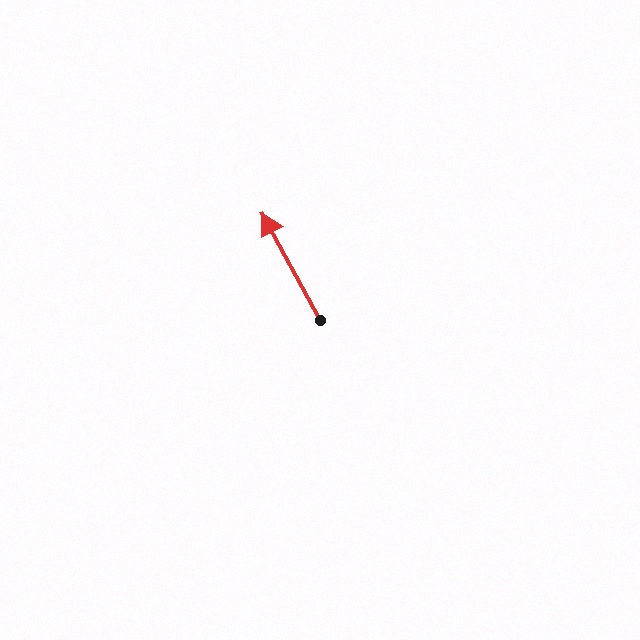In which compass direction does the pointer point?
Northwest.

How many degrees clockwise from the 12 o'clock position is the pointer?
Approximately 332 degrees.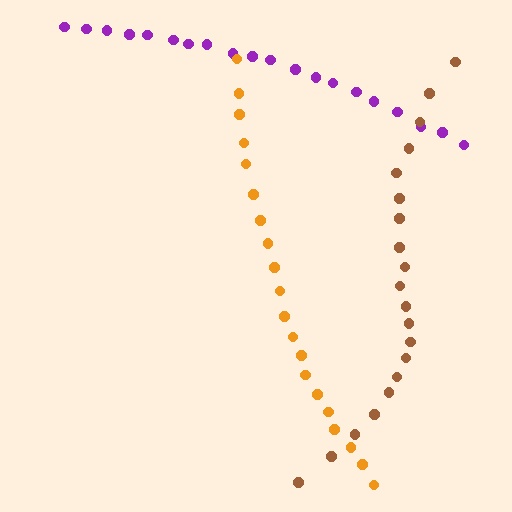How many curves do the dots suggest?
There are 3 distinct paths.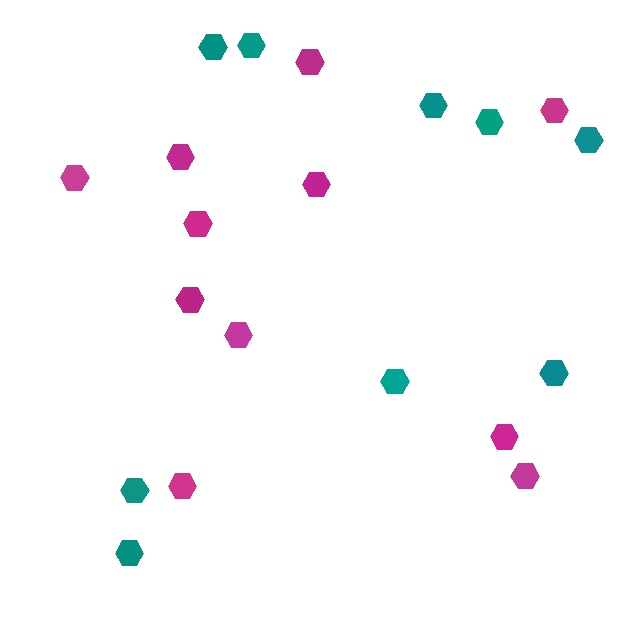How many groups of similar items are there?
There are 2 groups: one group of teal hexagons (9) and one group of magenta hexagons (11).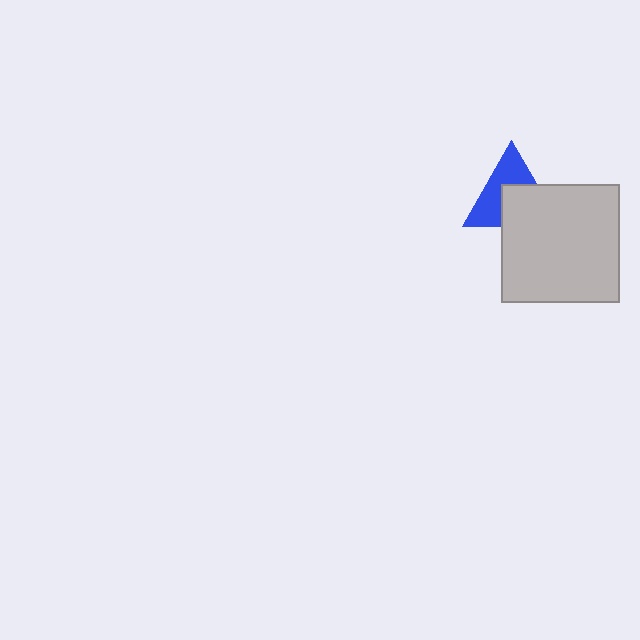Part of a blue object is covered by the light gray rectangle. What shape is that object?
It is a triangle.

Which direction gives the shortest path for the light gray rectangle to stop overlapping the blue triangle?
Moving down gives the shortest separation.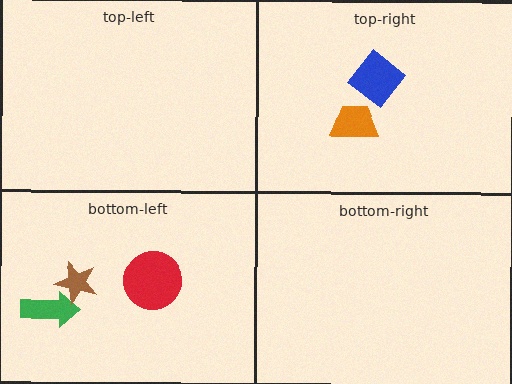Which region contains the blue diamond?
The top-right region.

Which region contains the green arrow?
The bottom-left region.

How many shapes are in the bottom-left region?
3.